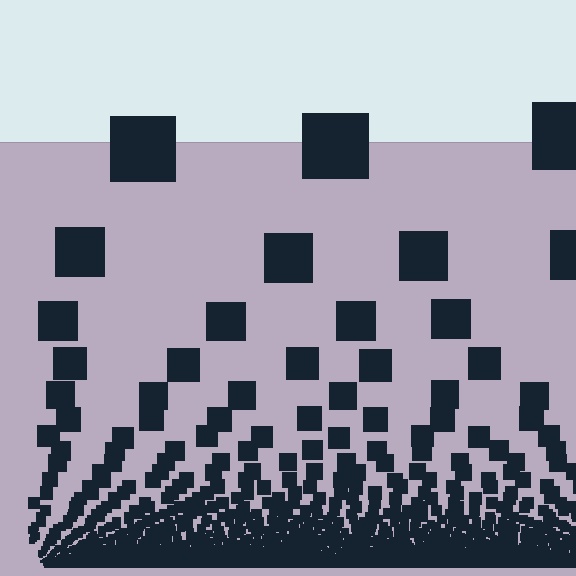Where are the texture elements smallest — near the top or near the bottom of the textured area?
Near the bottom.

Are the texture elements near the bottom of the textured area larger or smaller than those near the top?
Smaller. The gradient is inverted — elements near the bottom are smaller and denser.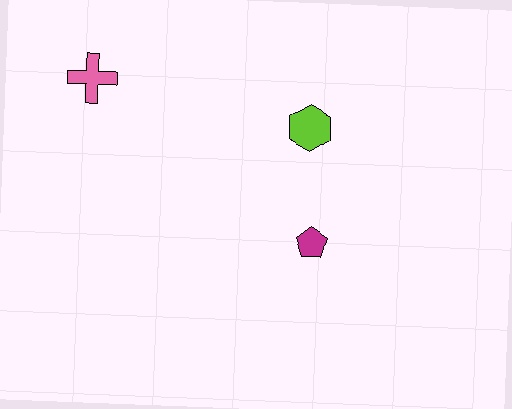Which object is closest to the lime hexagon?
The magenta pentagon is closest to the lime hexagon.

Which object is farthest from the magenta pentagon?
The pink cross is farthest from the magenta pentagon.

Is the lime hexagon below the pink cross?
Yes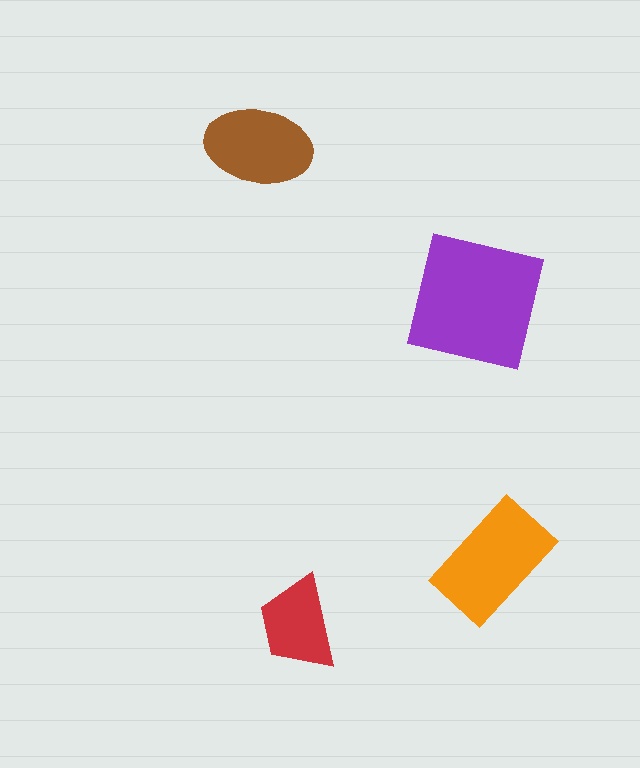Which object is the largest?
The purple square.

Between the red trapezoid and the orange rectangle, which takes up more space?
The orange rectangle.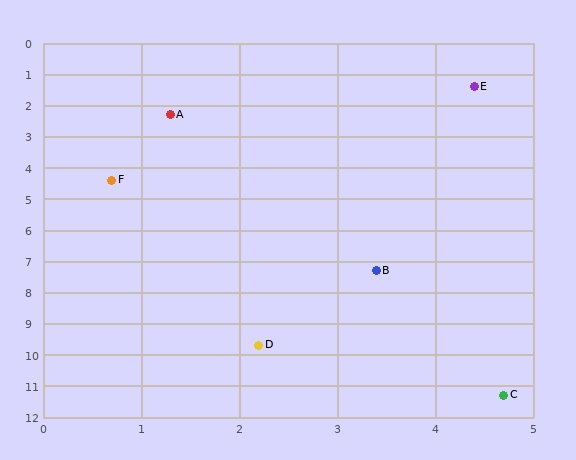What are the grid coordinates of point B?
Point B is at approximately (3.4, 7.3).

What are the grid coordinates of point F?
Point F is at approximately (0.7, 4.4).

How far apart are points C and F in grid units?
Points C and F are about 8.0 grid units apart.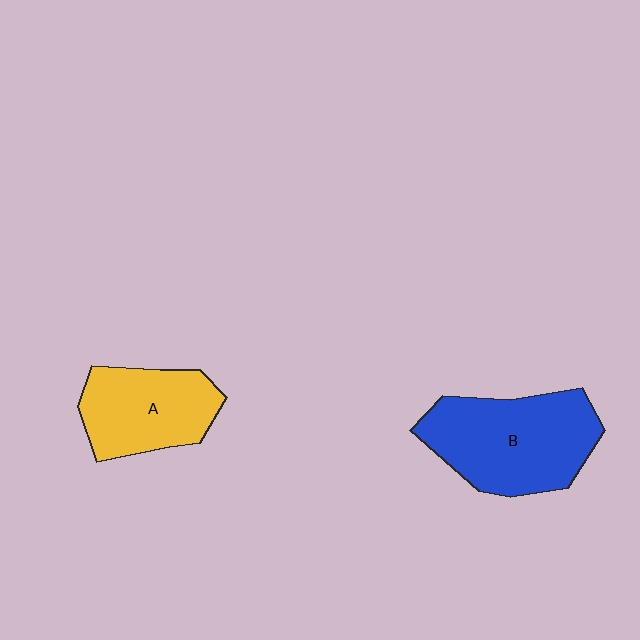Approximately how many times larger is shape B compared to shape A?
Approximately 1.4 times.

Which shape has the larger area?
Shape B (blue).